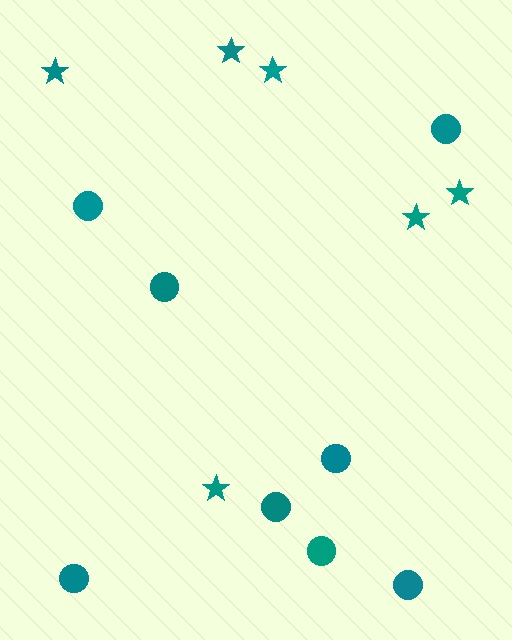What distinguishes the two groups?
There are 2 groups: one group of stars (6) and one group of circles (8).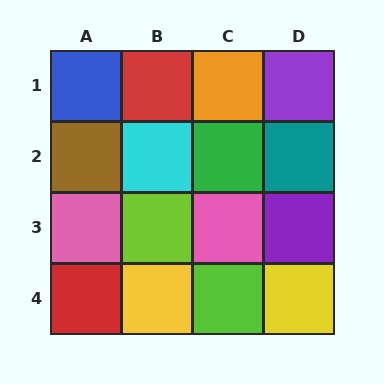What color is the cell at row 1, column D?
Purple.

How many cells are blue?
1 cell is blue.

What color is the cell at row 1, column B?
Red.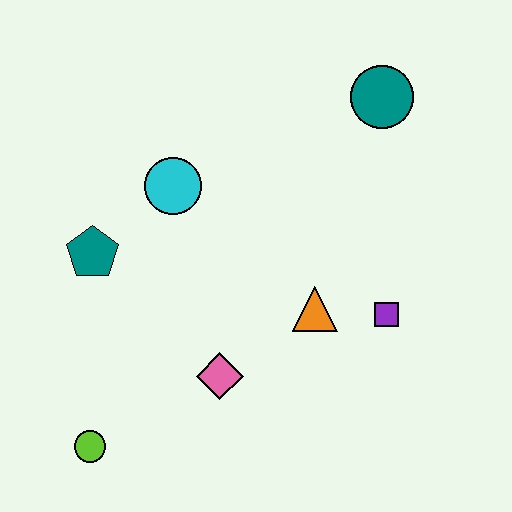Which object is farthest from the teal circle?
The lime circle is farthest from the teal circle.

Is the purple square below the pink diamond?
No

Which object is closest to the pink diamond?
The orange triangle is closest to the pink diamond.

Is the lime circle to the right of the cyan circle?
No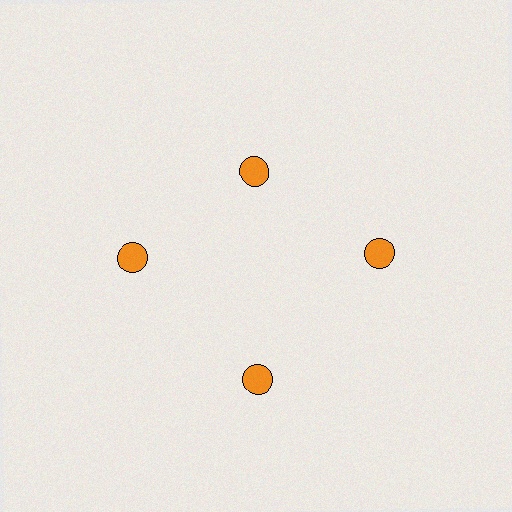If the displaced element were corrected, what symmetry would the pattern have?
It would have 4-fold rotational symmetry — the pattern would map onto itself every 90 degrees.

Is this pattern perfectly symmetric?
No. The 4 orange circles are arranged in a ring, but one element near the 12 o'clock position is pulled inward toward the center, breaking the 4-fold rotational symmetry.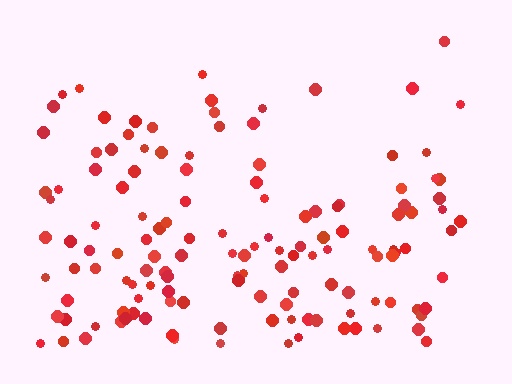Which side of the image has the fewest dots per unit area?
The top.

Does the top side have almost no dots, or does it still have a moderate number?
Still a moderate number, just noticeably fewer than the bottom.